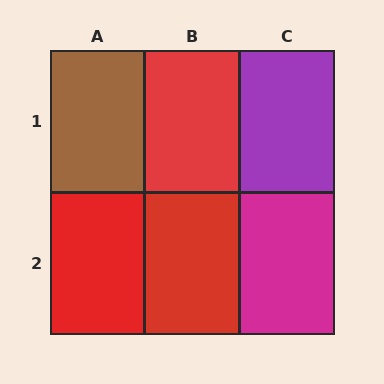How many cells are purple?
1 cell is purple.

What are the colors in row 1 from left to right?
Brown, red, purple.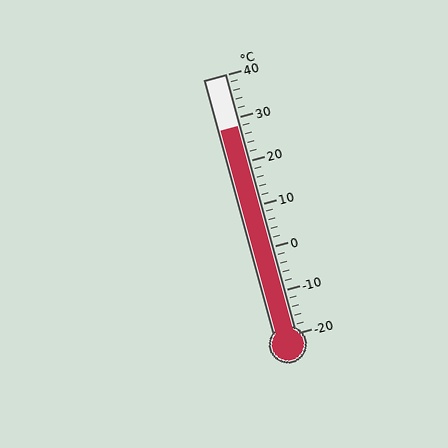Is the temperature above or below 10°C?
The temperature is above 10°C.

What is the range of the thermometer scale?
The thermometer scale ranges from -20°C to 40°C.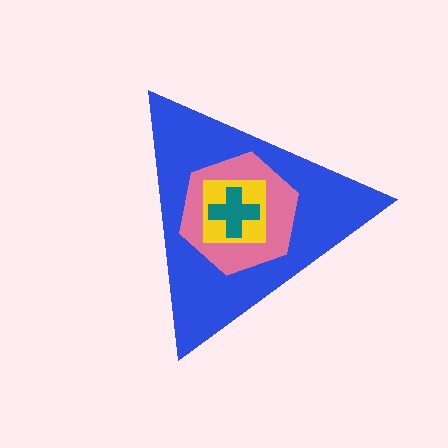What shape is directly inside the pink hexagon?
The yellow square.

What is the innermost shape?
The teal cross.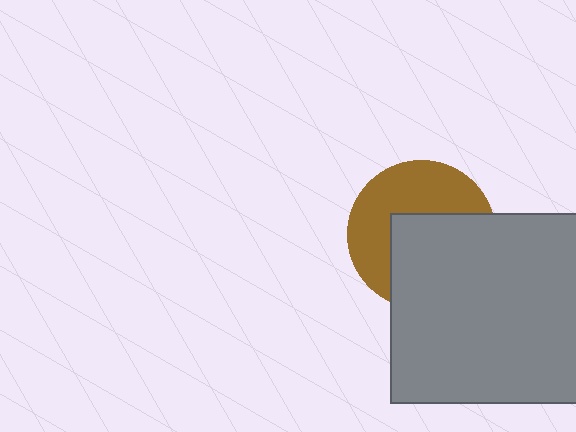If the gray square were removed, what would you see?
You would see the complete brown circle.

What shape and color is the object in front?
The object in front is a gray square.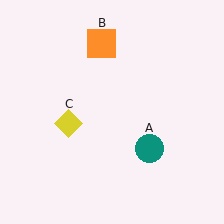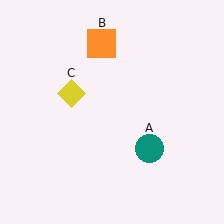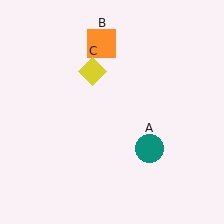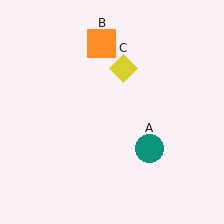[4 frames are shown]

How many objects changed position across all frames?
1 object changed position: yellow diamond (object C).